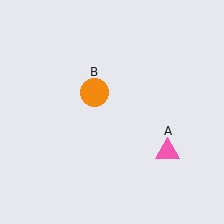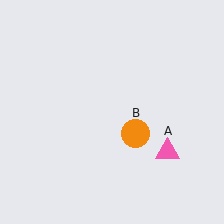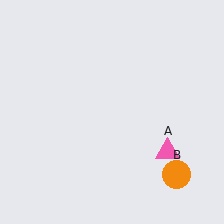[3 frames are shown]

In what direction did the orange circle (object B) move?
The orange circle (object B) moved down and to the right.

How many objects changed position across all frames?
1 object changed position: orange circle (object B).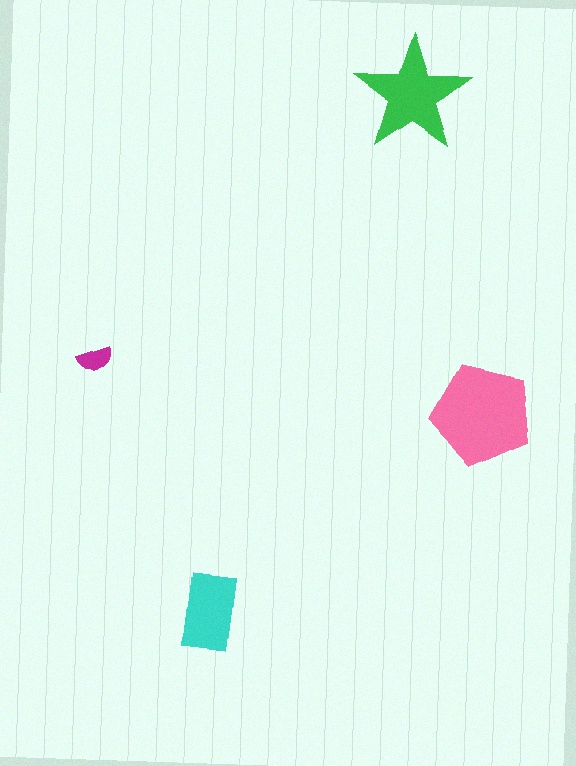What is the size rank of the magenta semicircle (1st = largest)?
4th.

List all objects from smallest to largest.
The magenta semicircle, the cyan rectangle, the green star, the pink pentagon.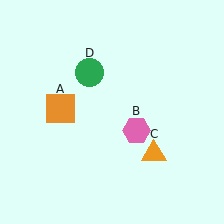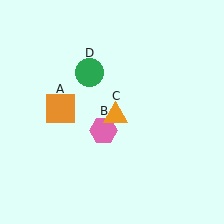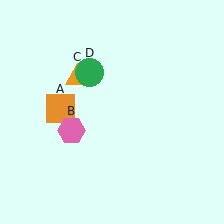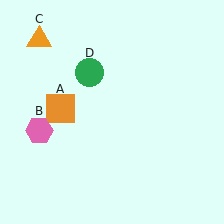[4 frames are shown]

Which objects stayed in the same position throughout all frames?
Orange square (object A) and green circle (object D) remained stationary.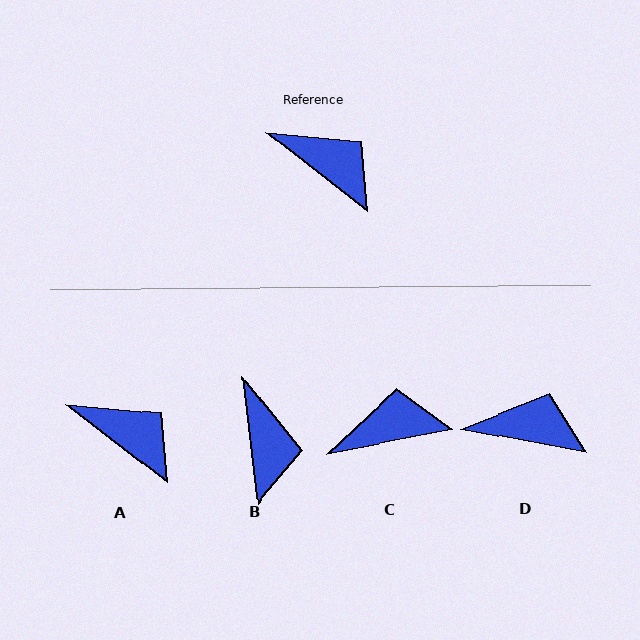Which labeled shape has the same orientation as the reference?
A.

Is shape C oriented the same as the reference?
No, it is off by about 48 degrees.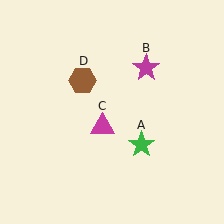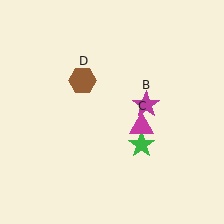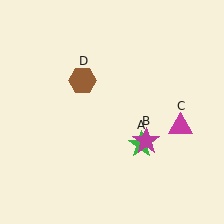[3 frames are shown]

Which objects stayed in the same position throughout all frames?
Green star (object A) and brown hexagon (object D) remained stationary.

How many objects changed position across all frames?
2 objects changed position: magenta star (object B), magenta triangle (object C).